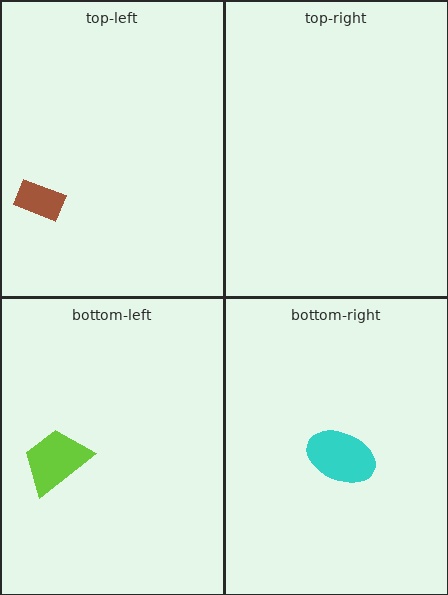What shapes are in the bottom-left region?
The lime trapezoid.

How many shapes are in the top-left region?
1.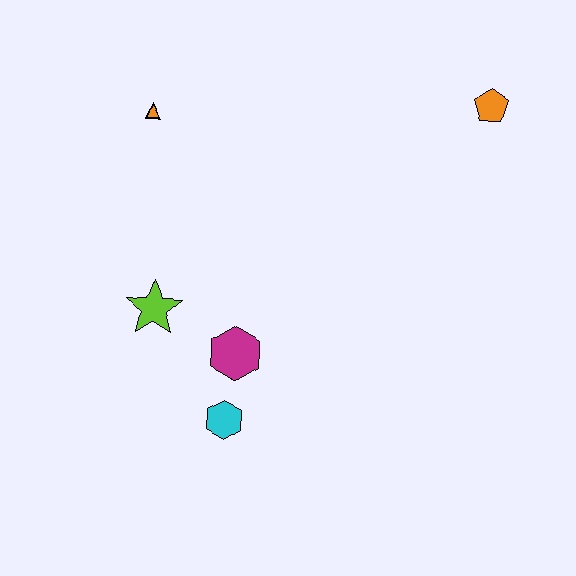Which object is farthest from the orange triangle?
The orange pentagon is farthest from the orange triangle.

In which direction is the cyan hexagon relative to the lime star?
The cyan hexagon is below the lime star.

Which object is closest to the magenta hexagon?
The cyan hexagon is closest to the magenta hexagon.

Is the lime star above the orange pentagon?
No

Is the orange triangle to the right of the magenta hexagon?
No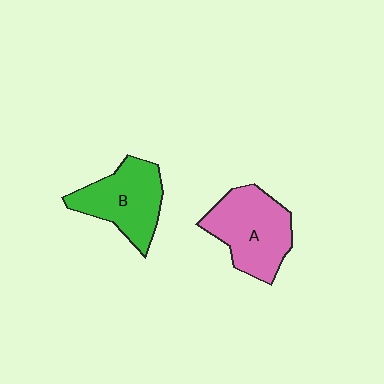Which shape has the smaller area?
Shape B (green).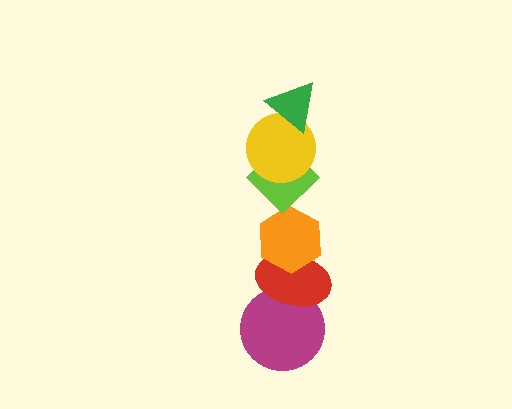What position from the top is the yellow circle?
The yellow circle is 2nd from the top.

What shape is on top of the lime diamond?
The yellow circle is on top of the lime diamond.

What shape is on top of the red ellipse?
The orange hexagon is on top of the red ellipse.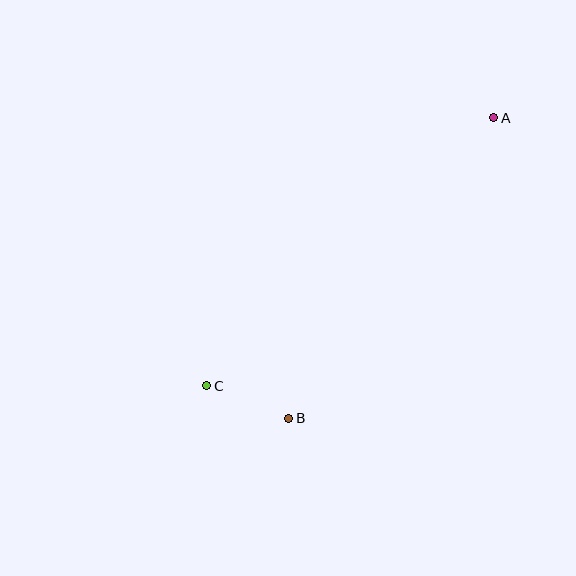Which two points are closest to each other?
Points B and C are closest to each other.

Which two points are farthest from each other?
Points A and C are farthest from each other.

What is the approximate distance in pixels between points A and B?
The distance between A and B is approximately 364 pixels.